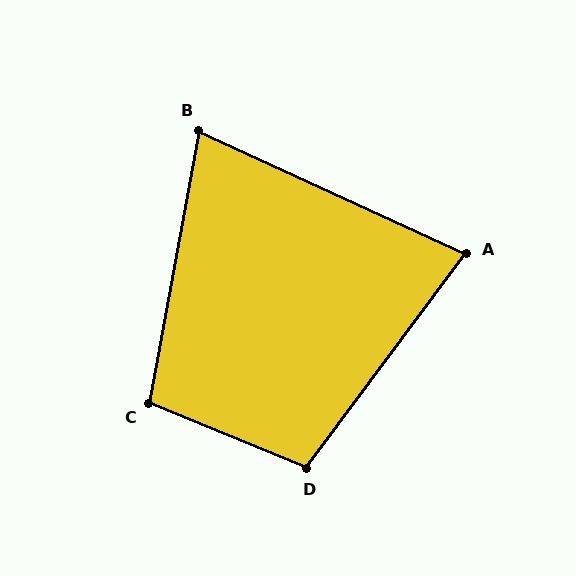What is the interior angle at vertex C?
Approximately 102 degrees (obtuse).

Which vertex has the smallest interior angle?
B, at approximately 76 degrees.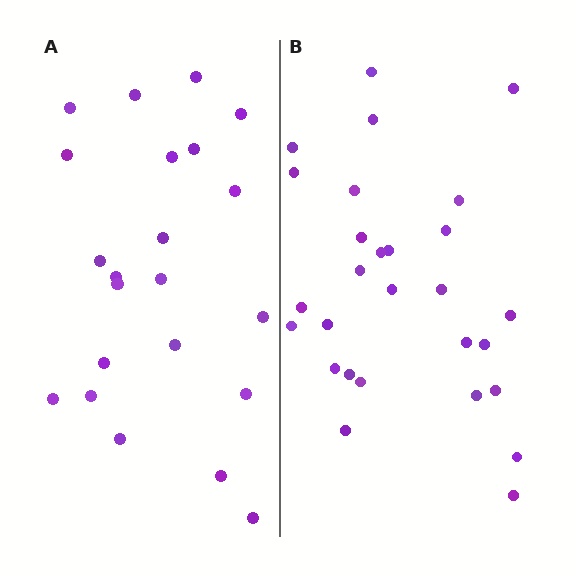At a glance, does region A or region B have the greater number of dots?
Region B (the right region) has more dots.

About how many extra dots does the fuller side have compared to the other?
Region B has about 6 more dots than region A.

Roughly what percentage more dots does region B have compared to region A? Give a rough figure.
About 25% more.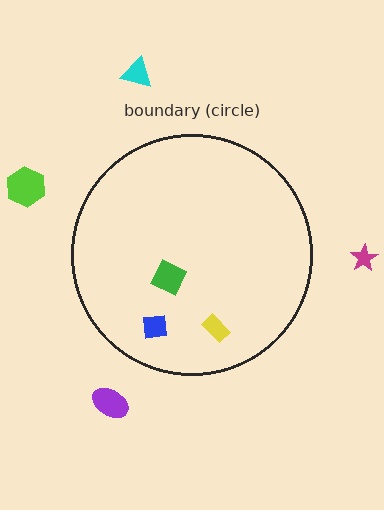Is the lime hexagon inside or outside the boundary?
Outside.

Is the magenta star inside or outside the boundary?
Outside.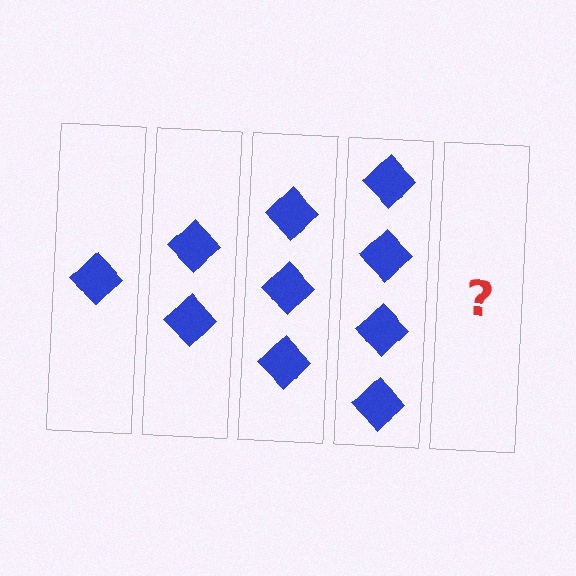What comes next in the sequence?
The next element should be 5 diamonds.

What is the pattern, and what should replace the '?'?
The pattern is that each step adds one more diamond. The '?' should be 5 diamonds.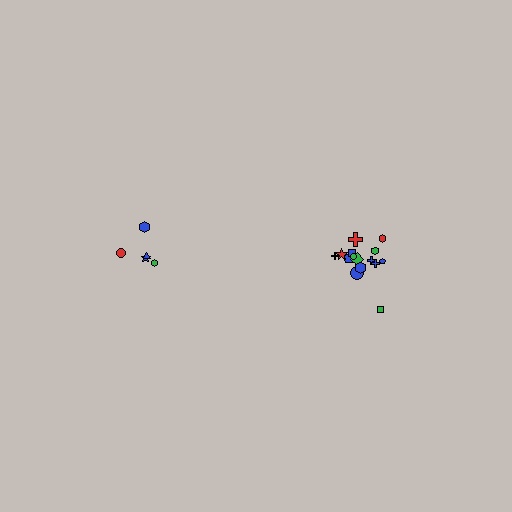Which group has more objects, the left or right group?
The right group.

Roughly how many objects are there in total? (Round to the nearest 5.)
Roughly 20 objects in total.